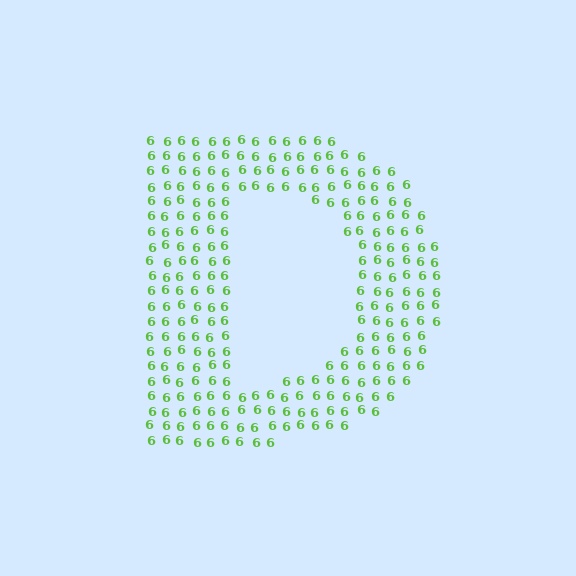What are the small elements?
The small elements are digit 6's.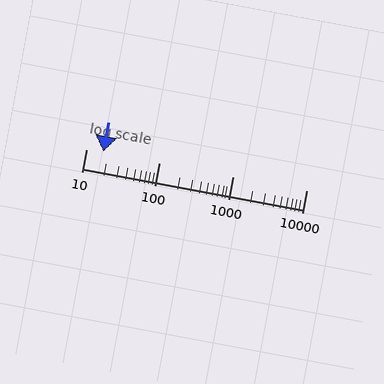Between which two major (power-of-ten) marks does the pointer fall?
The pointer is between 10 and 100.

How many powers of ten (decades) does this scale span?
The scale spans 3 decades, from 10 to 10000.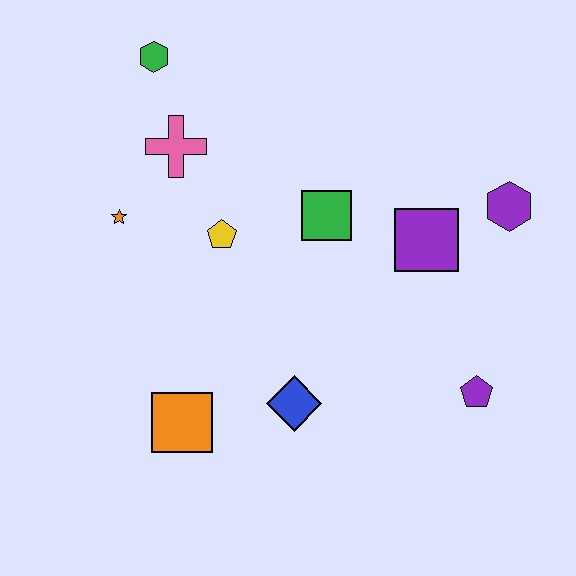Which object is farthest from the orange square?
The purple hexagon is farthest from the orange square.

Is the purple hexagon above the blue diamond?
Yes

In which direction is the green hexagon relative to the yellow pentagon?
The green hexagon is above the yellow pentagon.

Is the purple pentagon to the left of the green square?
No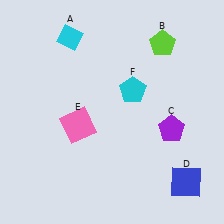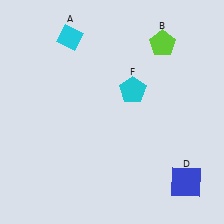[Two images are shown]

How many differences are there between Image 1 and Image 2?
There are 2 differences between the two images.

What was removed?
The purple pentagon (C), the pink square (E) were removed in Image 2.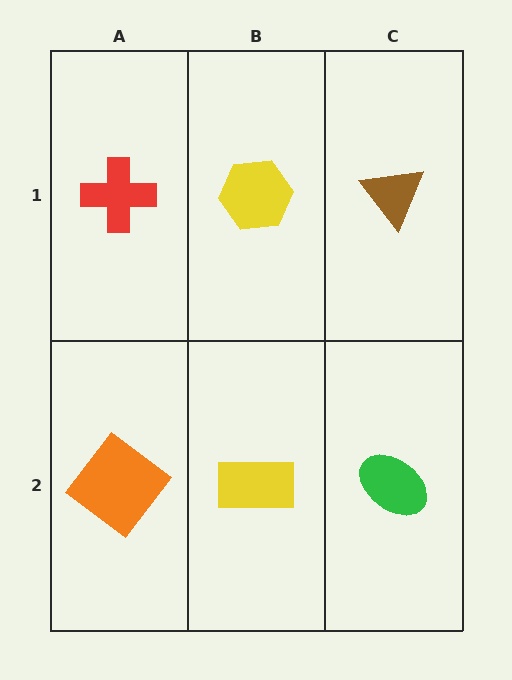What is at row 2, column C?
A green ellipse.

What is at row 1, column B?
A yellow hexagon.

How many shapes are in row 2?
3 shapes.